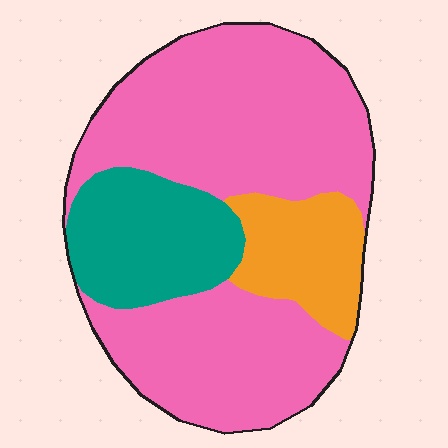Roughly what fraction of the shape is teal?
Teal covers about 20% of the shape.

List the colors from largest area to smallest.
From largest to smallest: pink, teal, orange.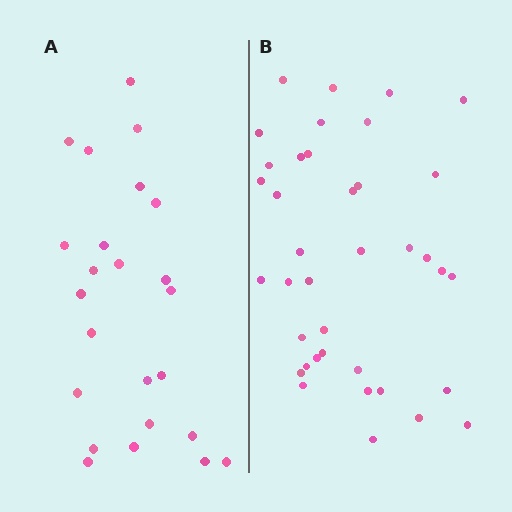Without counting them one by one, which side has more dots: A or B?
Region B (the right region) has more dots.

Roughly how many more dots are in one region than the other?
Region B has approximately 15 more dots than region A.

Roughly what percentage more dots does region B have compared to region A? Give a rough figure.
About 60% more.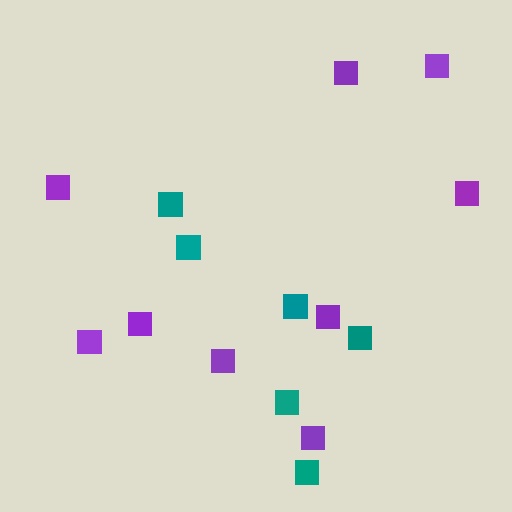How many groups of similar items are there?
There are 2 groups: one group of teal squares (6) and one group of purple squares (9).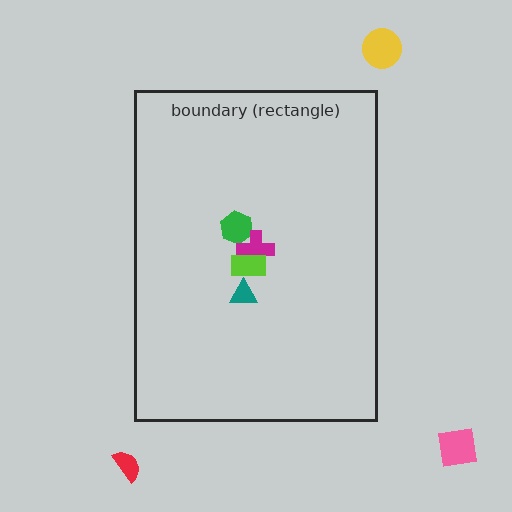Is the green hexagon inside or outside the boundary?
Inside.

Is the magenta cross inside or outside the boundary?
Inside.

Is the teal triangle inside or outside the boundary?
Inside.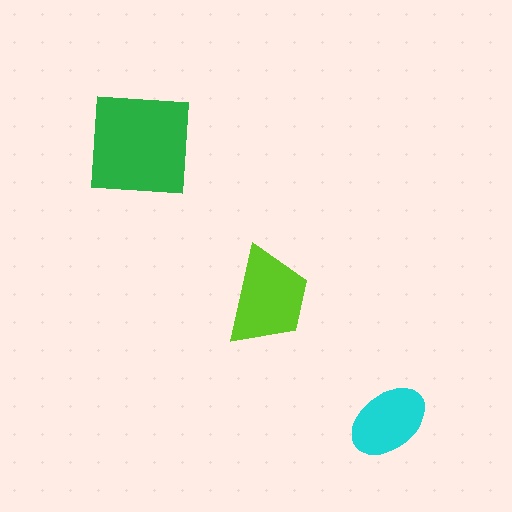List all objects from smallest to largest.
The cyan ellipse, the lime trapezoid, the green square.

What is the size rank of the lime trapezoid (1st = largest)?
2nd.